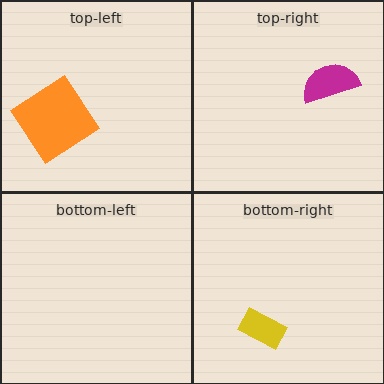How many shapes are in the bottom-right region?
1.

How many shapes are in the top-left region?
1.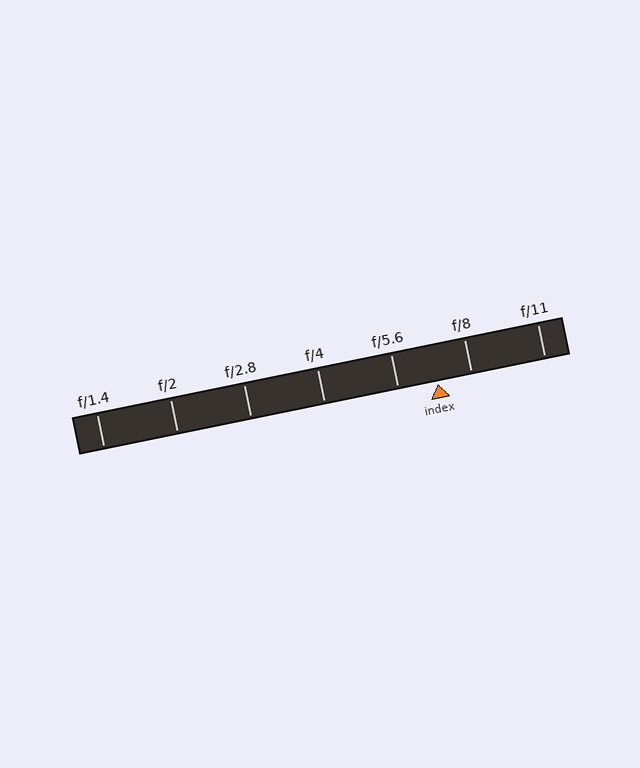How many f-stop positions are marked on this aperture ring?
There are 7 f-stop positions marked.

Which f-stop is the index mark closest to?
The index mark is closest to f/8.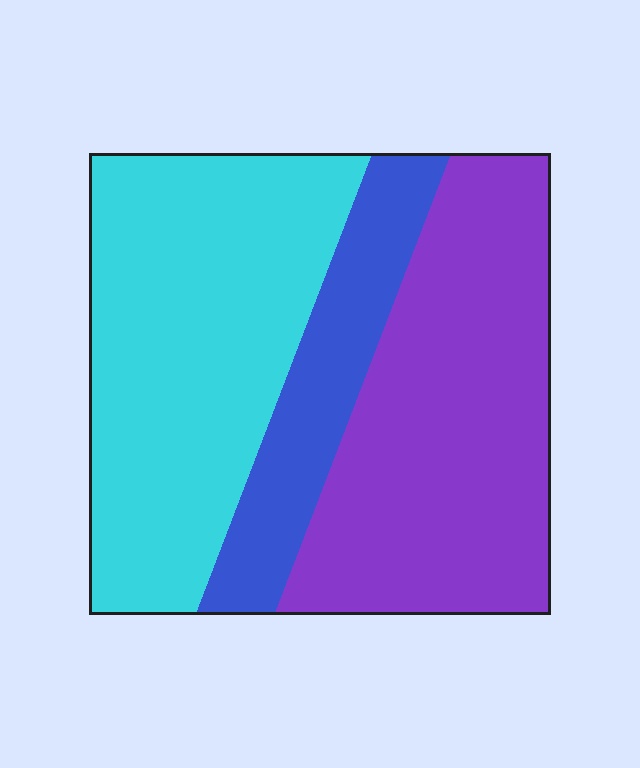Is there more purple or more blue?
Purple.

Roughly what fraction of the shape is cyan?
Cyan covers roughly 40% of the shape.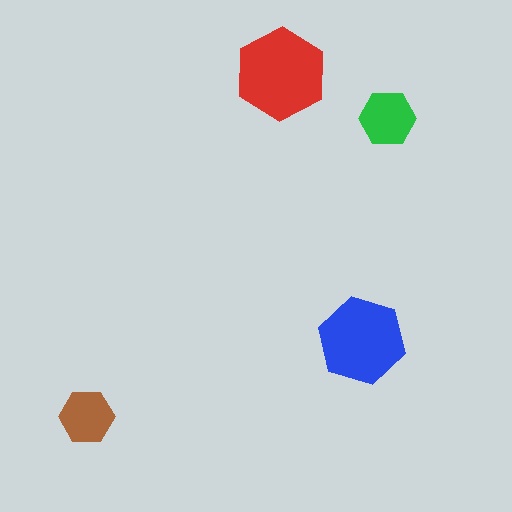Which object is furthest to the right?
The green hexagon is rightmost.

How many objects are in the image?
There are 4 objects in the image.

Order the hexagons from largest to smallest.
the red one, the blue one, the green one, the brown one.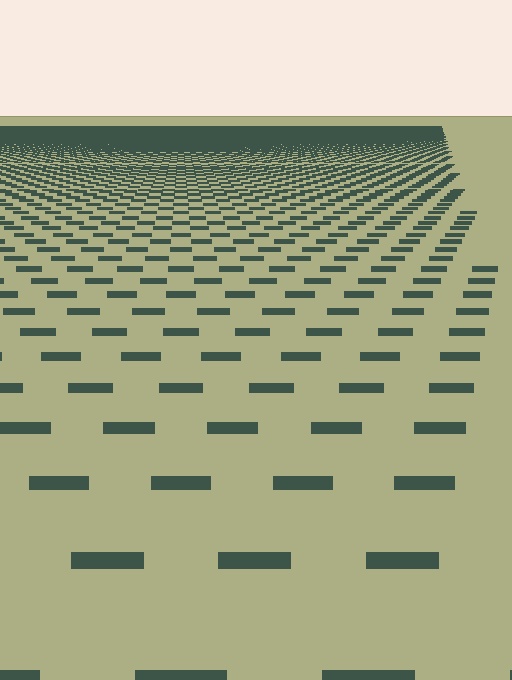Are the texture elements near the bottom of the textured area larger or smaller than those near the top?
Larger. Near the bottom, elements are closer to the viewer and appear at a bigger on-screen size.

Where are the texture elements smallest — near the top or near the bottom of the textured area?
Near the top.